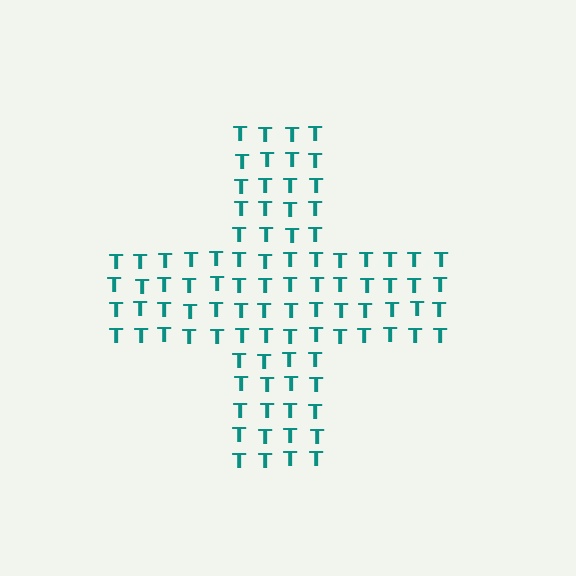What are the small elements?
The small elements are letter T's.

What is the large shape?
The large shape is a cross.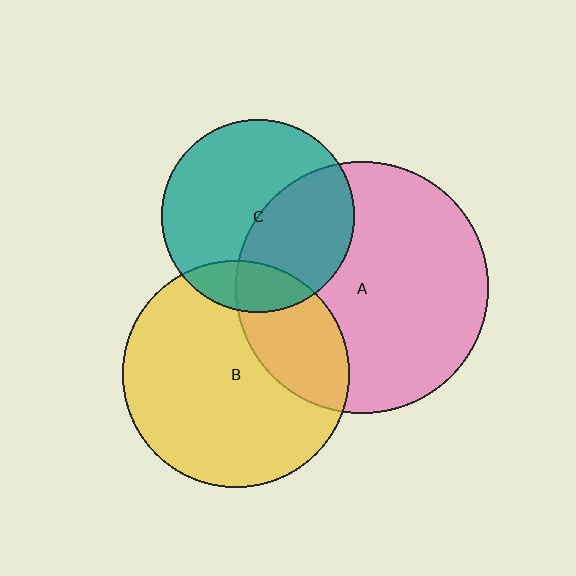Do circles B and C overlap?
Yes.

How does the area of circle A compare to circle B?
Approximately 1.2 times.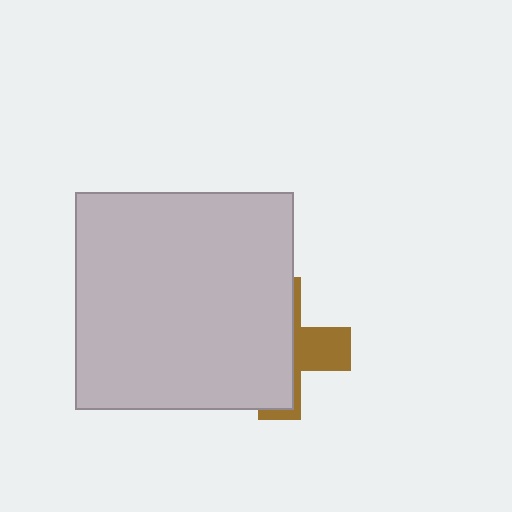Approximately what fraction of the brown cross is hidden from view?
Roughly 65% of the brown cross is hidden behind the light gray square.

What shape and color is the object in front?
The object in front is a light gray square.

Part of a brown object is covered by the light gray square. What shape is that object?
It is a cross.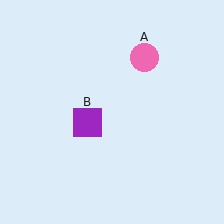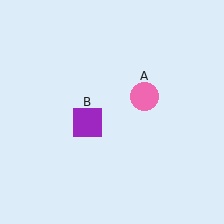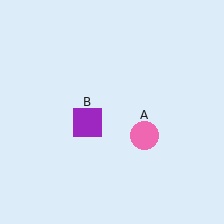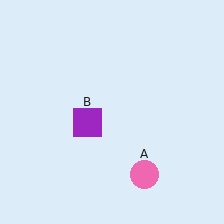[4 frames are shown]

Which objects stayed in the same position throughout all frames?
Purple square (object B) remained stationary.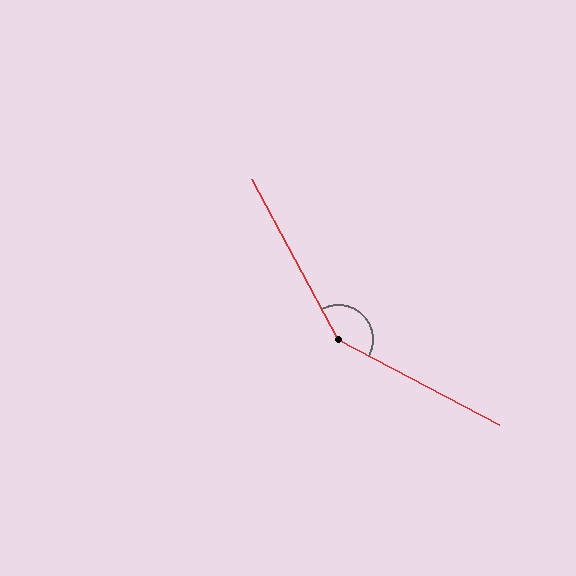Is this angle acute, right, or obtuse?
It is obtuse.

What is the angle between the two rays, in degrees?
Approximately 146 degrees.